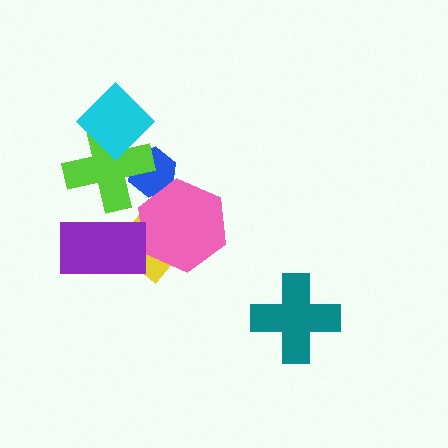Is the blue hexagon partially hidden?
Yes, it is partially covered by another shape.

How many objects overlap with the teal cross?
0 objects overlap with the teal cross.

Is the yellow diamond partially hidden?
Yes, it is partially covered by another shape.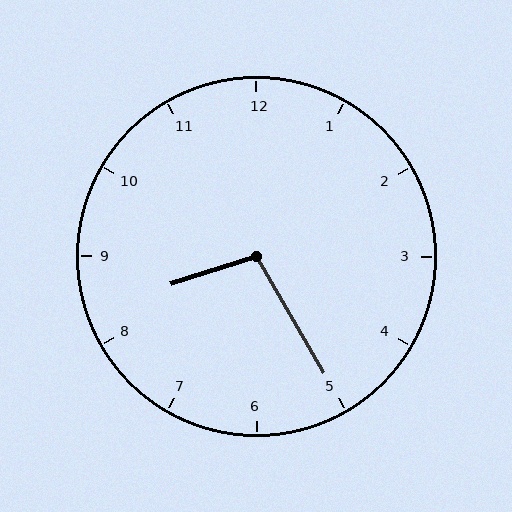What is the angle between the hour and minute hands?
Approximately 102 degrees.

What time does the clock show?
8:25.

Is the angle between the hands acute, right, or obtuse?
It is obtuse.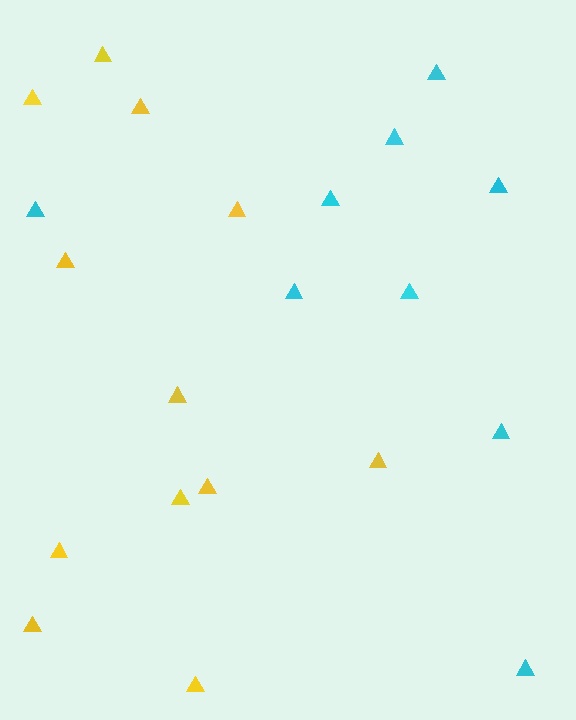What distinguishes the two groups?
There are 2 groups: one group of cyan triangles (9) and one group of yellow triangles (12).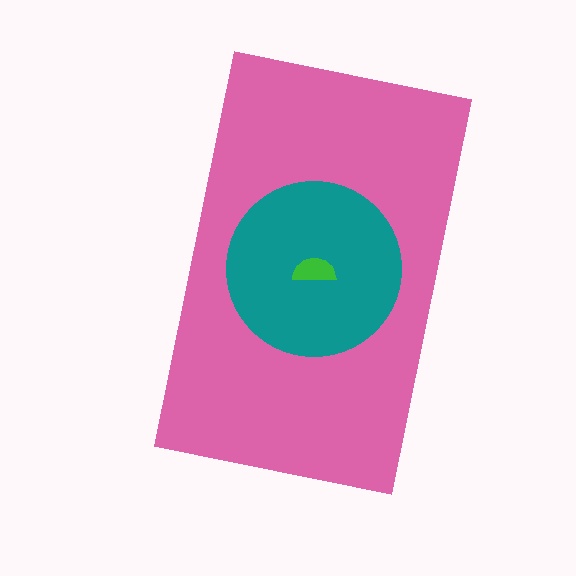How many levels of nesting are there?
3.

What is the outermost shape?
The pink rectangle.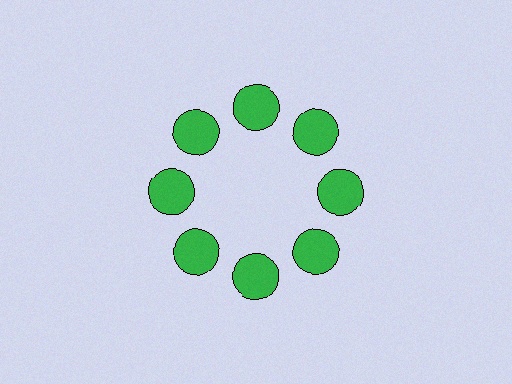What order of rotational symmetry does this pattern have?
This pattern has 8-fold rotational symmetry.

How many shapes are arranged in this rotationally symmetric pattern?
There are 8 shapes, arranged in 8 groups of 1.